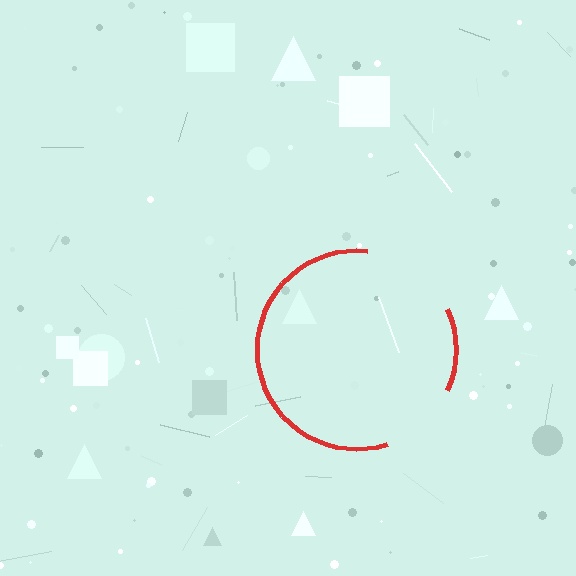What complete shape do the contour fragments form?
The contour fragments form a circle.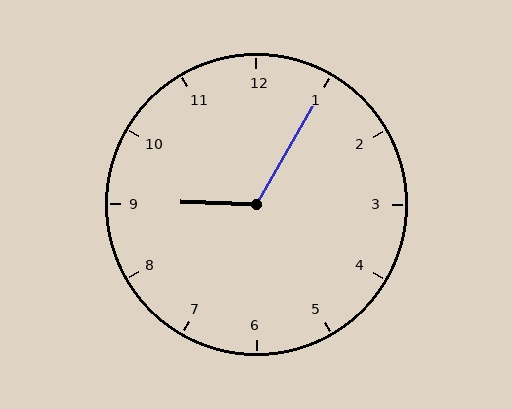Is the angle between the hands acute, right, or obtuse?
It is obtuse.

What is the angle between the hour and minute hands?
Approximately 118 degrees.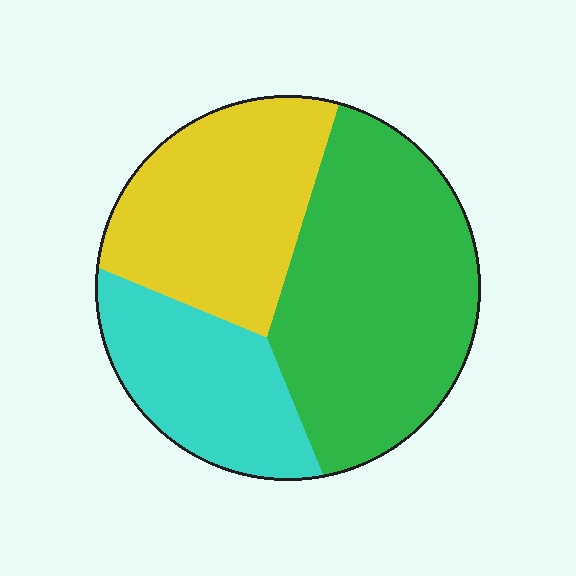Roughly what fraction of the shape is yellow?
Yellow covers 31% of the shape.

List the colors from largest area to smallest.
From largest to smallest: green, yellow, cyan.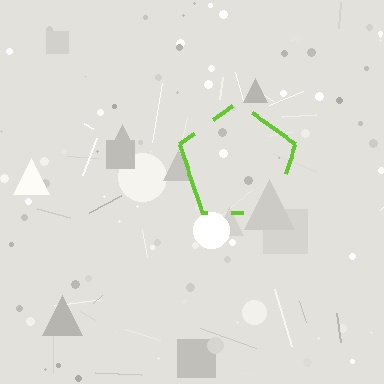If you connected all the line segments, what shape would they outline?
They would outline a pentagon.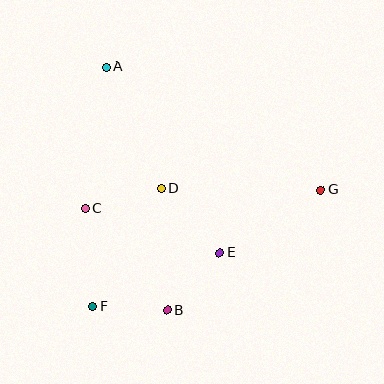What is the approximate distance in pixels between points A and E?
The distance between A and E is approximately 218 pixels.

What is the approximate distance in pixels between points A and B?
The distance between A and B is approximately 251 pixels.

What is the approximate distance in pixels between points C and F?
The distance between C and F is approximately 98 pixels.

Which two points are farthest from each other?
Points F and G are farthest from each other.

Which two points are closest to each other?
Points B and F are closest to each other.